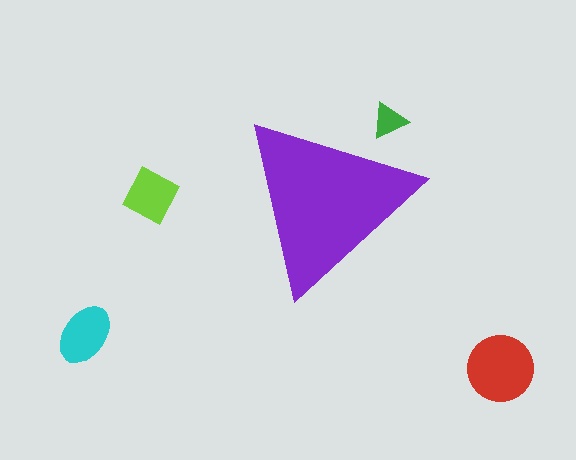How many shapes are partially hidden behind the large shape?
1 shape is partially hidden.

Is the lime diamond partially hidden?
No, the lime diamond is fully visible.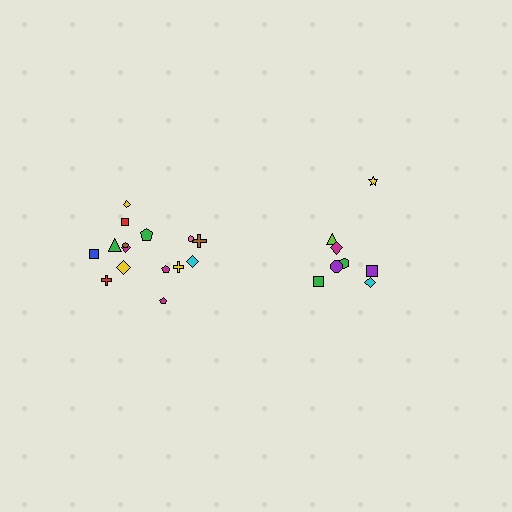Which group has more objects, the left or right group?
The left group.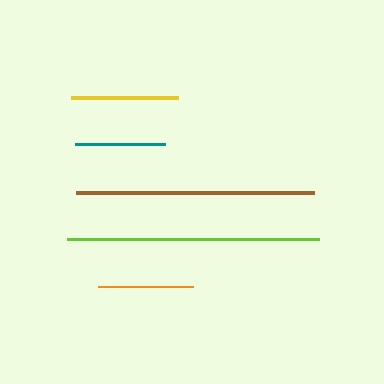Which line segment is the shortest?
The teal line is the shortest at approximately 91 pixels.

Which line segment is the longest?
The lime line is the longest at approximately 252 pixels.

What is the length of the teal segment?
The teal segment is approximately 91 pixels long.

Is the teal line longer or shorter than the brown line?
The brown line is longer than the teal line.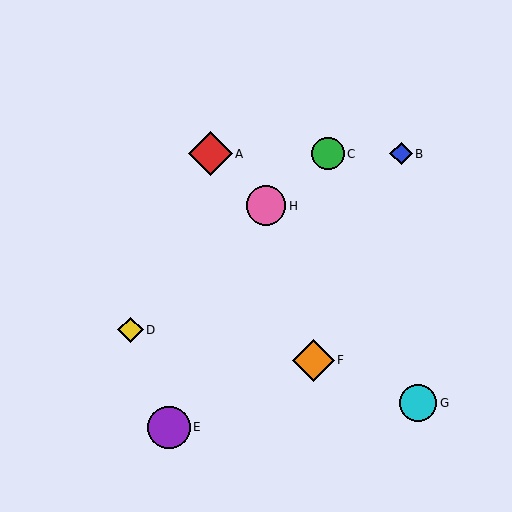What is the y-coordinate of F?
Object F is at y≈360.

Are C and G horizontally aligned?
No, C is at y≈154 and G is at y≈403.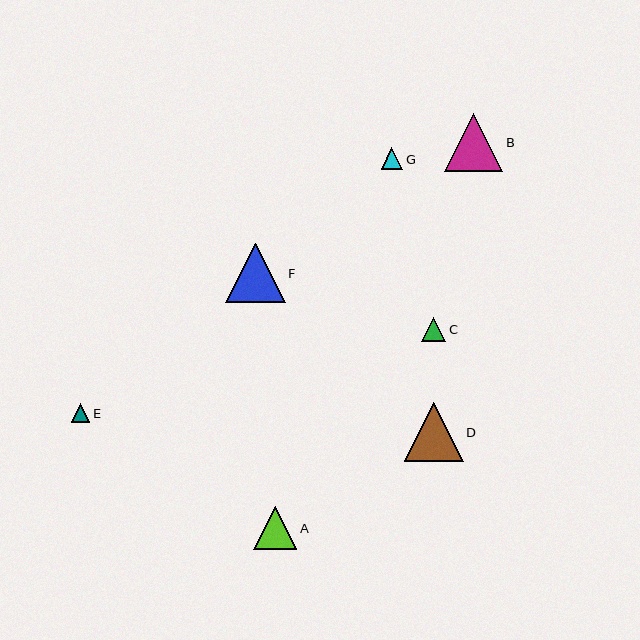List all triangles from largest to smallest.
From largest to smallest: F, D, B, A, C, G, E.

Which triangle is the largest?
Triangle F is the largest with a size of approximately 59 pixels.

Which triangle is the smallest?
Triangle E is the smallest with a size of approximately 19 pixels.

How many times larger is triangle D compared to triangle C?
Triangle D is approximately 2.5 times the size of triangle C.